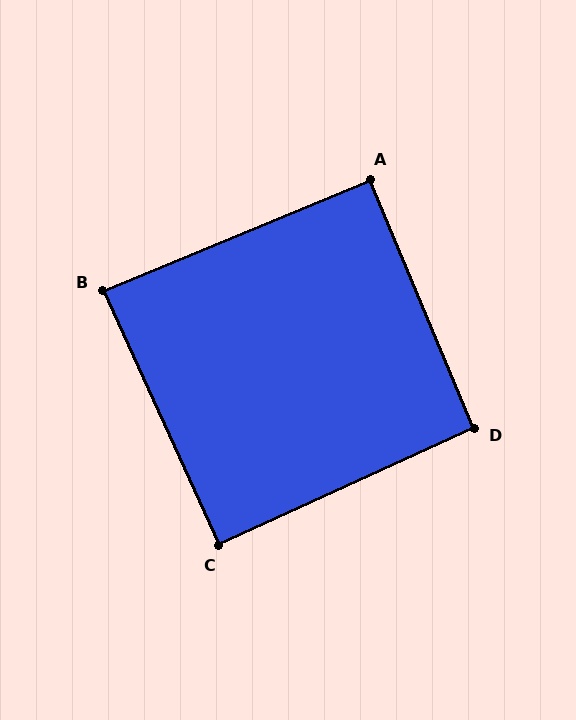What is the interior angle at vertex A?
Approximately 90 degrees (approximately right).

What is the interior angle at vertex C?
Approximately 90 degrees (approximately right).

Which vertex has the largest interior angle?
D, at approximately 92 degrees.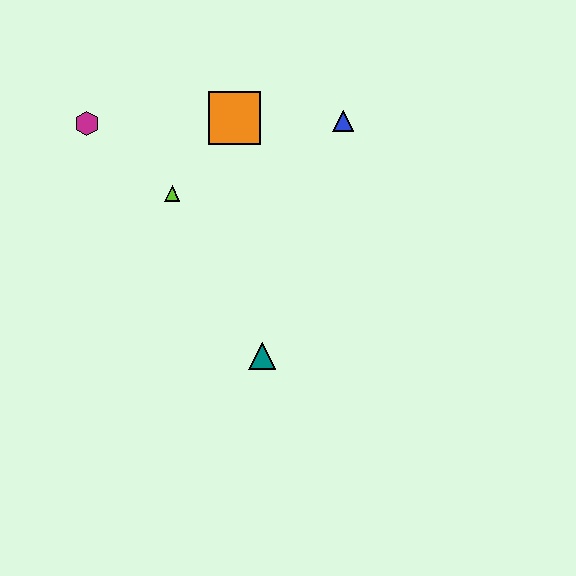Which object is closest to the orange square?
The lime triangle is closest to the orange square.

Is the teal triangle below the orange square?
Yes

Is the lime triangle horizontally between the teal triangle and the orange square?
No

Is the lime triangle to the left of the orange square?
Yes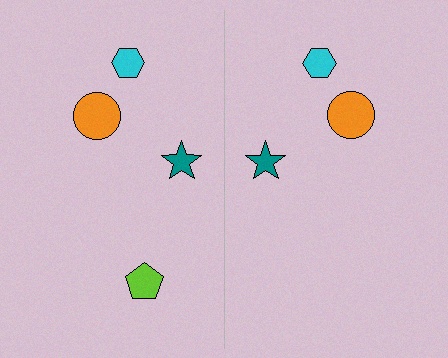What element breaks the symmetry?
A lime pentagon is missing from the right side.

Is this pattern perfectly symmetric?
No, the pattern is not perfectly symmetric. A lime pentagon is missing from the right side.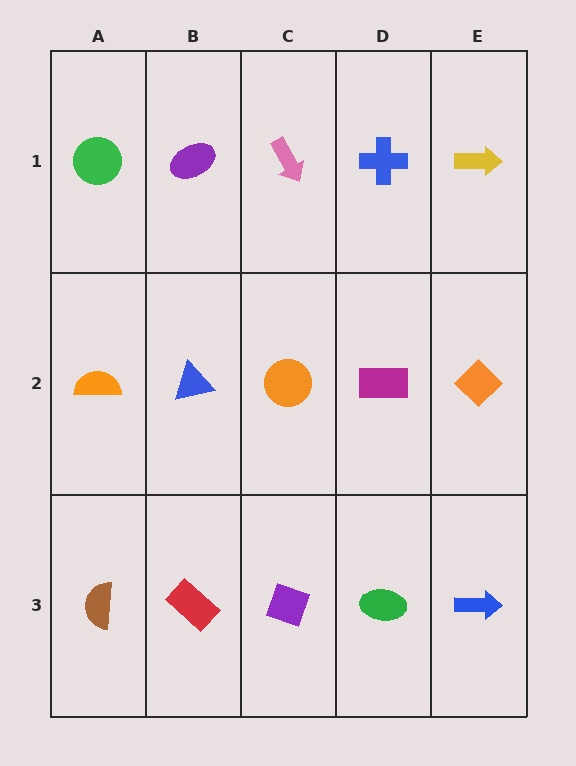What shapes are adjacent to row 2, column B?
A purple ellipse (row 1, column B), a red rectangle (row 3, column B), an orange semicircle (row 2, column A), an orange circle (row 2, column C).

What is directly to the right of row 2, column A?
A blue triangle.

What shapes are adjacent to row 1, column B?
A blue triangle (row 2, column B), a green circle (row 1, column A), a pink arrow (row 1, column C).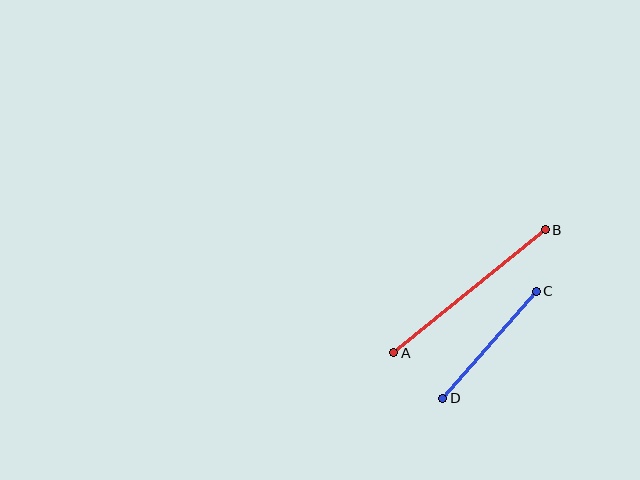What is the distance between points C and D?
The distance is approximately 142 pixels.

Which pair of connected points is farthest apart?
Points A and B are farthest apart.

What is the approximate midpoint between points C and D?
The midpoint is at approximately (489, 345) pixels.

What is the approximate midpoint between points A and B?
The midpoint is at approximately (470, 291) pixels.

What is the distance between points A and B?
The distance is approximately 195 pixels.